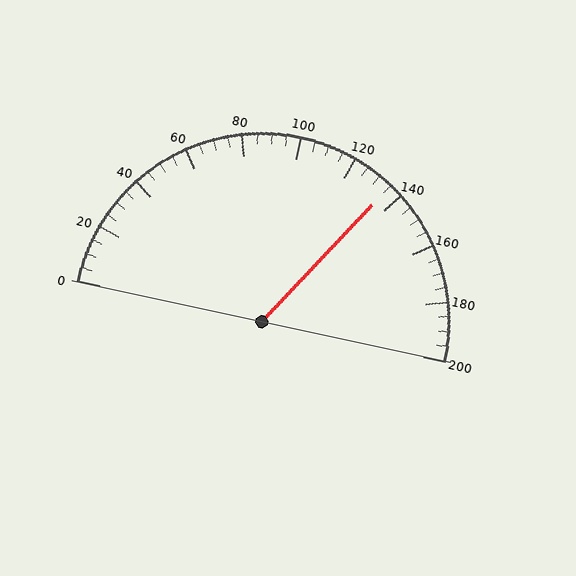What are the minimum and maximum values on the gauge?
The gauge ranges from 0 to 200.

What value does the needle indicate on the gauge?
The needle indicates approximately 135.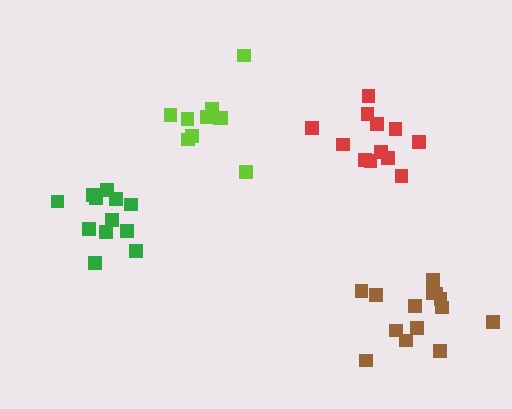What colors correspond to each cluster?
The clusters are colored: brown, green, red, lime.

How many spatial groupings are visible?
There are 4 spatial groupings.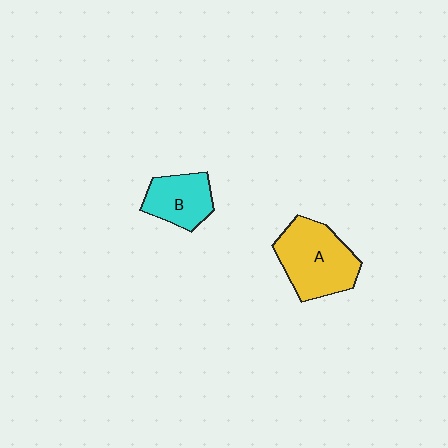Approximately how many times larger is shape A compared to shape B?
Approximately 1.6 times.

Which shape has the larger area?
Shape A (yellow).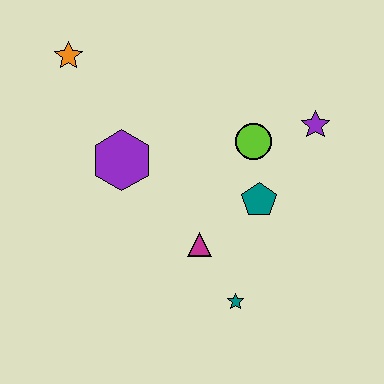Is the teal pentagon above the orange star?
No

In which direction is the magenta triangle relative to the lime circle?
The magenta triangle is below the lime circle.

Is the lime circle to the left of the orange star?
No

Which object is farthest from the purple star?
The orange star is farthest from the purple star.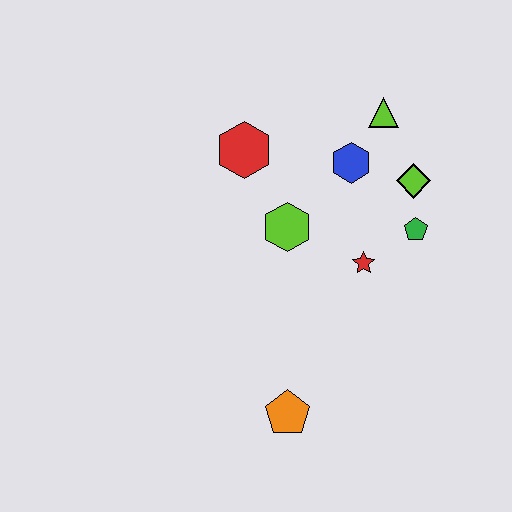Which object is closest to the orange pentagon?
The red star is closest to the orange pentagon.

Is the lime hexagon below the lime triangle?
Yes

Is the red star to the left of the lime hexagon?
No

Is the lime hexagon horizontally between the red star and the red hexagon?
Yes